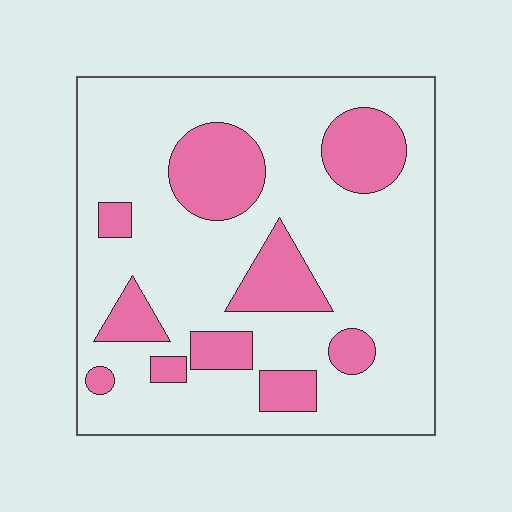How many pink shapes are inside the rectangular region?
10.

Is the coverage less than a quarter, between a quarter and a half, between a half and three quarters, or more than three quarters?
Less than a quarter.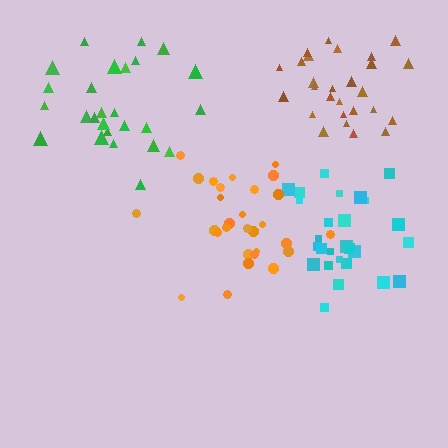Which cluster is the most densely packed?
Brown.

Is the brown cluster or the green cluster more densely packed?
Brown.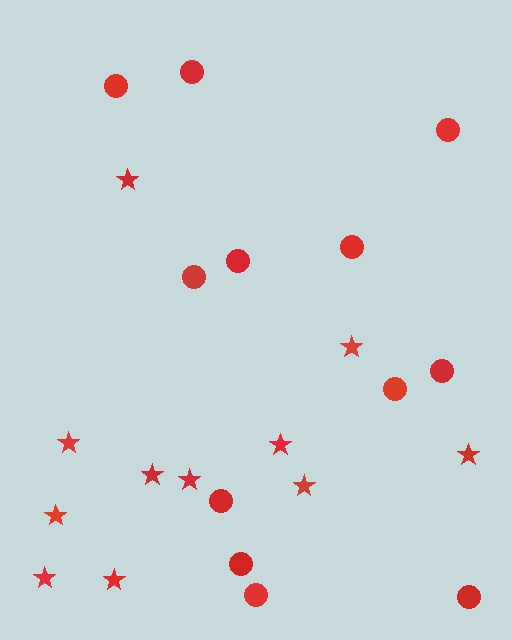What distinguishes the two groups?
There are 2 groups: one group of stars (11) and one group of circles (12).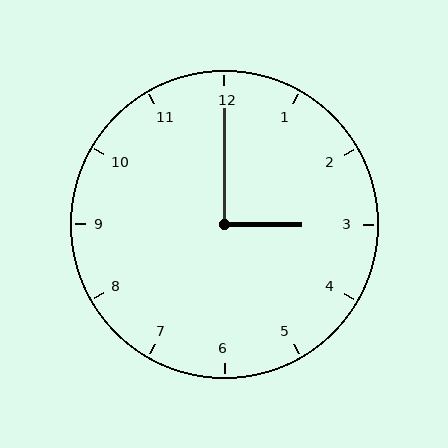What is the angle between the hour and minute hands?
Approximately 90 degrees.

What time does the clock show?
3:00.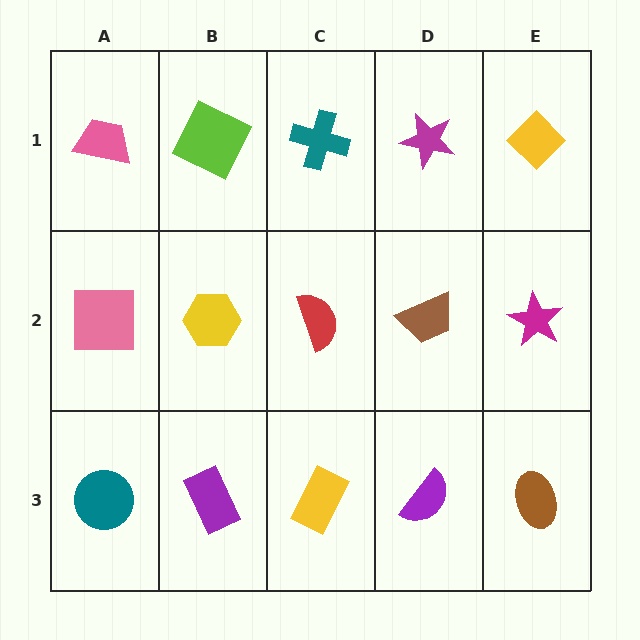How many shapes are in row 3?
5 shapes.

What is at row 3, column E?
A brown ellipse.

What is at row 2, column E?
A magenta star.